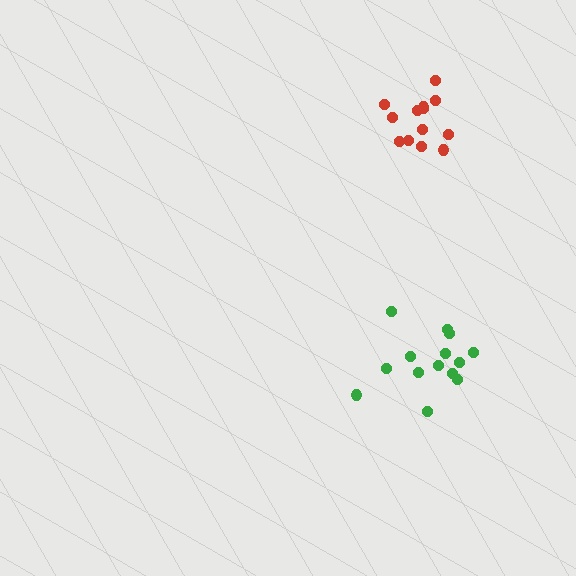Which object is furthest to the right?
The red cluster is rightmost.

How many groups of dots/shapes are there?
There are 2 groups.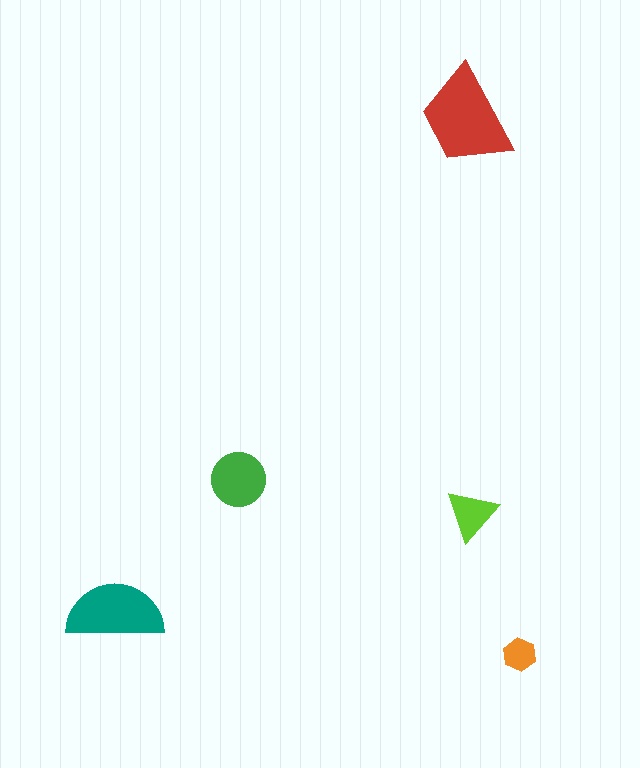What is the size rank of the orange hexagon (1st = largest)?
5th.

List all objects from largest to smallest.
The red trapezoid, the teal semicircle, the green circle, the lime triangle, the orange hexagon.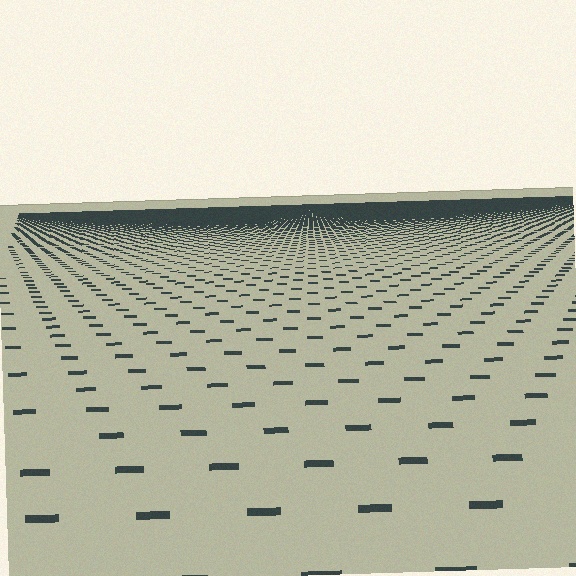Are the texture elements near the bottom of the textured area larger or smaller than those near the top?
Larger. Near the bottom, elements are closer to the viewer and appear at a bigger on-screen size.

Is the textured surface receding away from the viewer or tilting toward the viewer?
The surface is receding away from the viewer. Texture elements get smaller and denser toward the top.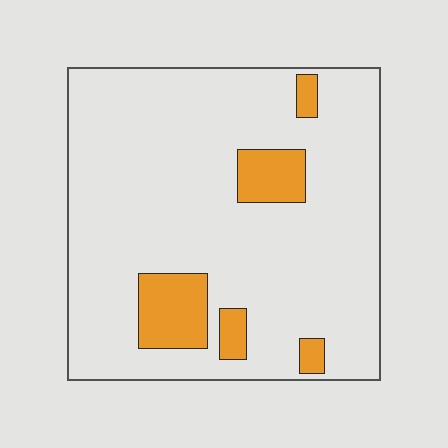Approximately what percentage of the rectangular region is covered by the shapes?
Approximately 15%.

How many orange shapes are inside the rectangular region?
5.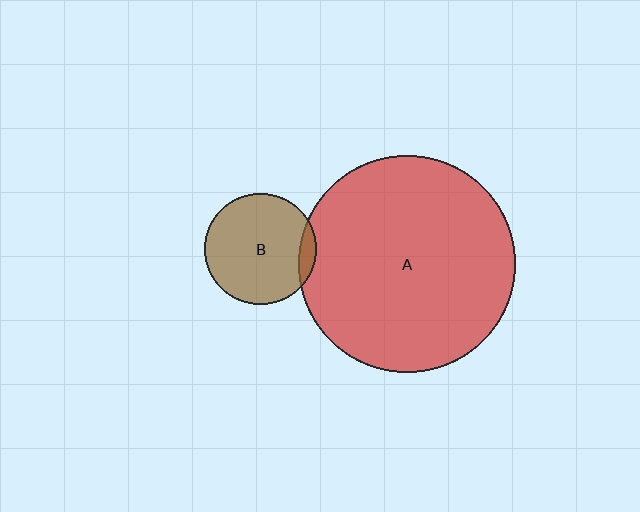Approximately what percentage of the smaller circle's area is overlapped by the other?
Approximately 10%.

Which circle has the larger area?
Circle A (red).